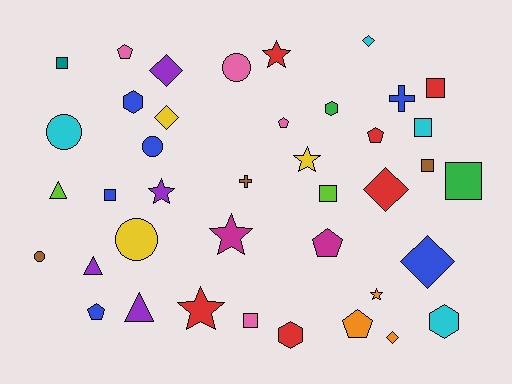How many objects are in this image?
There are 40 objects.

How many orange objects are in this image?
There are 3 orange objects.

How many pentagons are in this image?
There are 6 pentagons.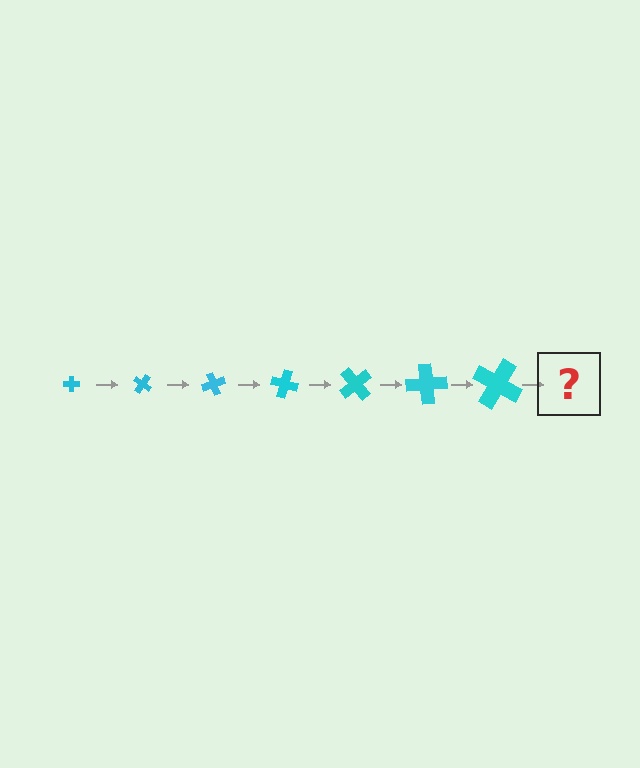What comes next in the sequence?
The next element should be a cross, larger than the previous one and rotated 245 degrees from the start.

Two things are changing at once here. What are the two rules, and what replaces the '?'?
The two rules are that the cross grows larger each step and it rotates 35 degrees each step. The '?' should be a cross, larger than the previous one and rotated 245 degrees from the start.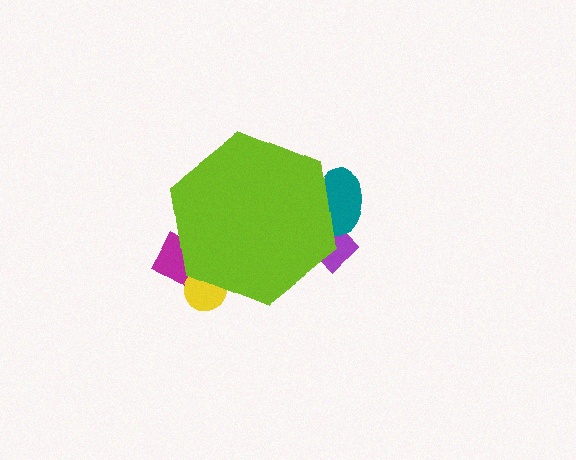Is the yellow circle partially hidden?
Yes, the yellow circle is partially hidden behind the lime hexagon.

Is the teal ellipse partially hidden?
Yes, the teal ellipse is partially hidden behind the lime hexagon.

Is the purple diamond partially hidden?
Yes, the purple diamond is partially hidden behind the lime hexagon.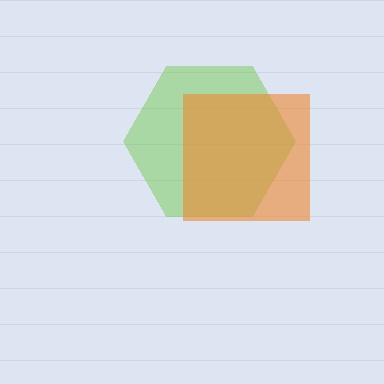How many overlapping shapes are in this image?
There are 2 overlapping shapes in the image.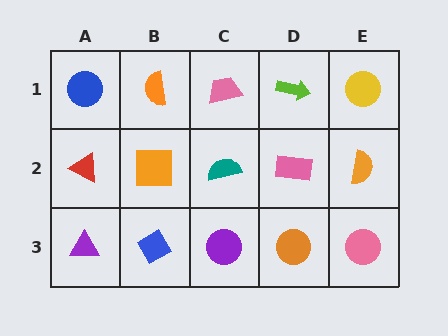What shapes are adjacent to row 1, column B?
An orange square (row 2, column B), a blue circle (row 1, column A), a pink trapezoid (row 1, column C).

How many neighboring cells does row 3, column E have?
2.